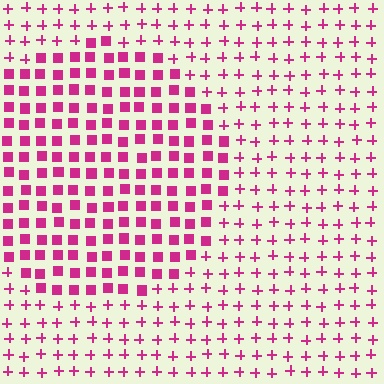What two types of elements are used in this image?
The image uses squares inside the circle region and plus signs outside it.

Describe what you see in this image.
The image is filled with small magenta elements arranged in a uniform grid. A circle-shaped region contains squares, while the surrounding area contains plus signs. The boundary is defined purely by the change in element shape.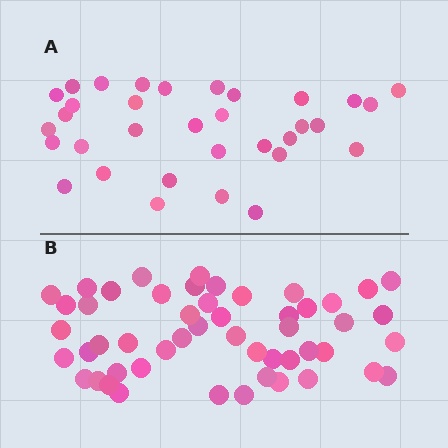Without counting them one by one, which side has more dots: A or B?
Region B (the bottom region) has more dots.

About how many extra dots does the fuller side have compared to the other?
Region B has approximately 20 more dots than region A.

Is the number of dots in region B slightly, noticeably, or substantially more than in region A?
Region B has substantially more. The ratio is roughly 1.5 to 1.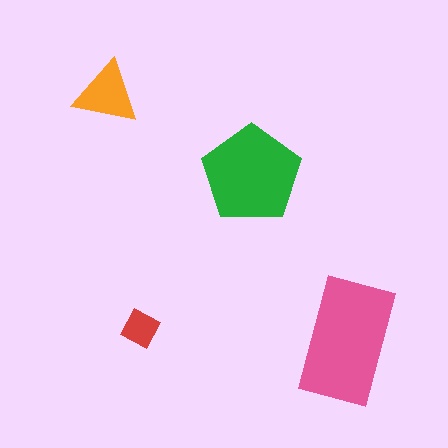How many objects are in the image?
There are 4 objects in the image.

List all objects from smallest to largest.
The red square, the orange triangle, the green pentagon, the pink rectangle.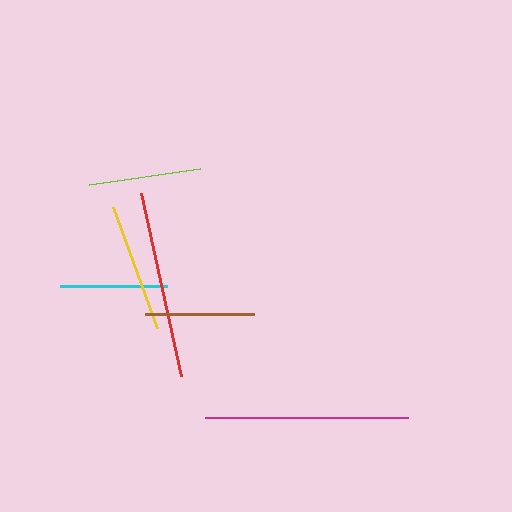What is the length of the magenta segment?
The magenta segment is approximately 203 pixels long.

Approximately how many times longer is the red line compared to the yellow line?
The red line is approximately 1.5 times the length of the yellow line.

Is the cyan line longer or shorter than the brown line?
The brown line is longer than the cyan line.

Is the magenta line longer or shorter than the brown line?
The magenta line is longer than the brown line.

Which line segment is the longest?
The magenta line is the longest at approximately 203 pixels.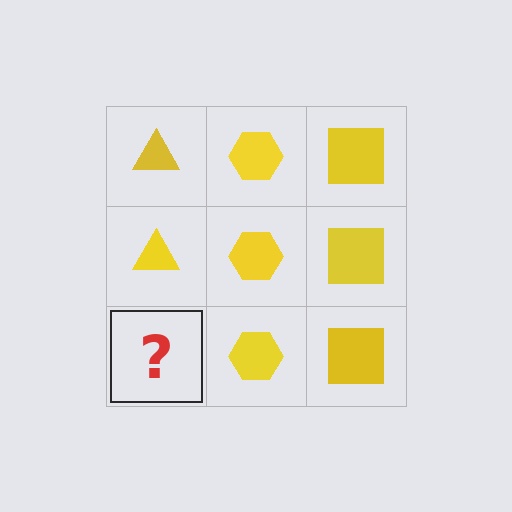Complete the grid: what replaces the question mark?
The question mark should be replaced with a yellow triangle.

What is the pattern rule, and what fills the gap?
The rule is that each column has a consistent shape. The gap should be filled with a yellow triangle.